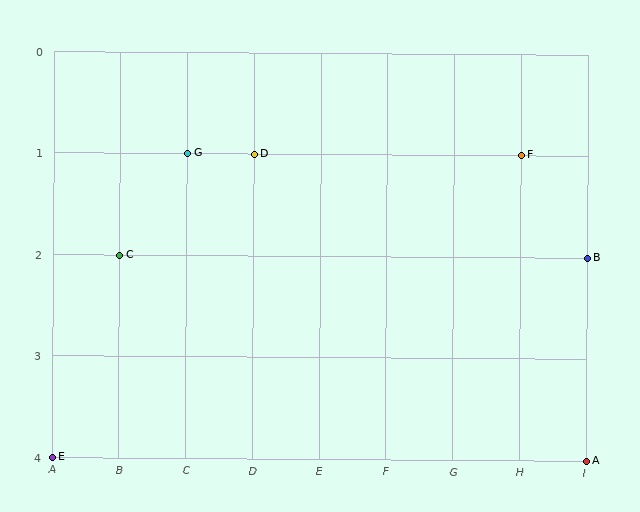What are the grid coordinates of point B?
Point B is at grid coordinates (I, 2).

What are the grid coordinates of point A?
Point A is at grid coordinates (I, 4).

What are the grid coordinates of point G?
Point G is at grid coordinates (C, 1).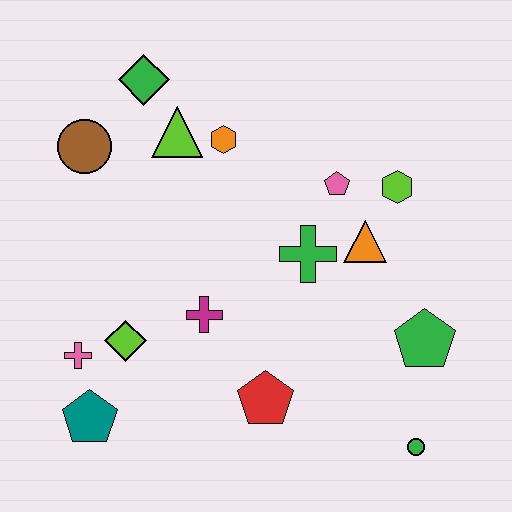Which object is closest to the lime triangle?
The orange hexagon is closest to the lime triangle.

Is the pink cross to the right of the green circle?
No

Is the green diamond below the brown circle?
No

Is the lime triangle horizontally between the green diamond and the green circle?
Yes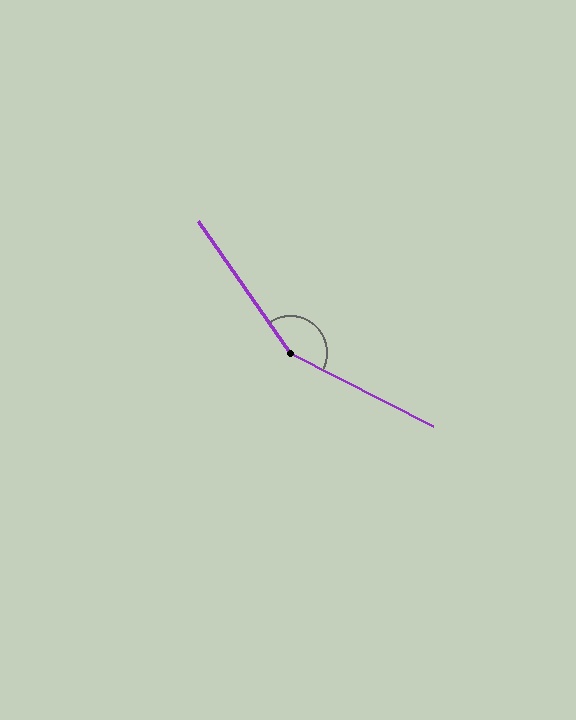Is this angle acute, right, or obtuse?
It is obtuse.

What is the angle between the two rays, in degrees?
Approximately 152 degrees.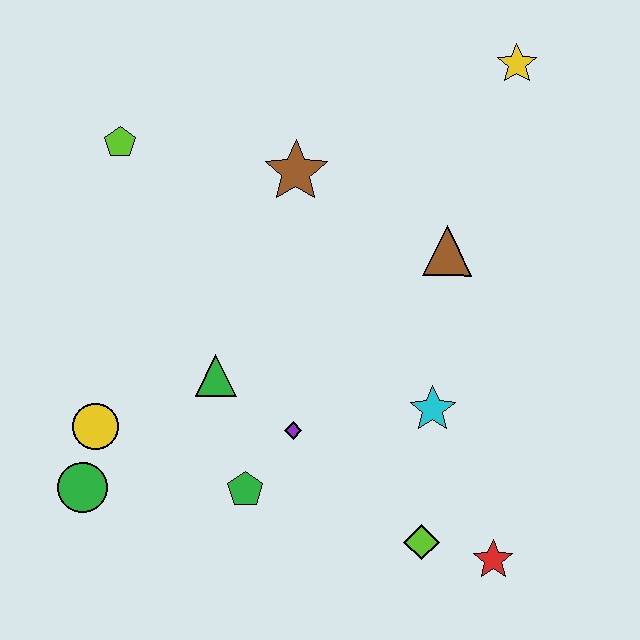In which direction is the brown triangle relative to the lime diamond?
The brown triangle is above the lime diamond.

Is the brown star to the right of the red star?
No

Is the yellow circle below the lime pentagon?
Yes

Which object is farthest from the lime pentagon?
The red star is farthest from the lime pentagon.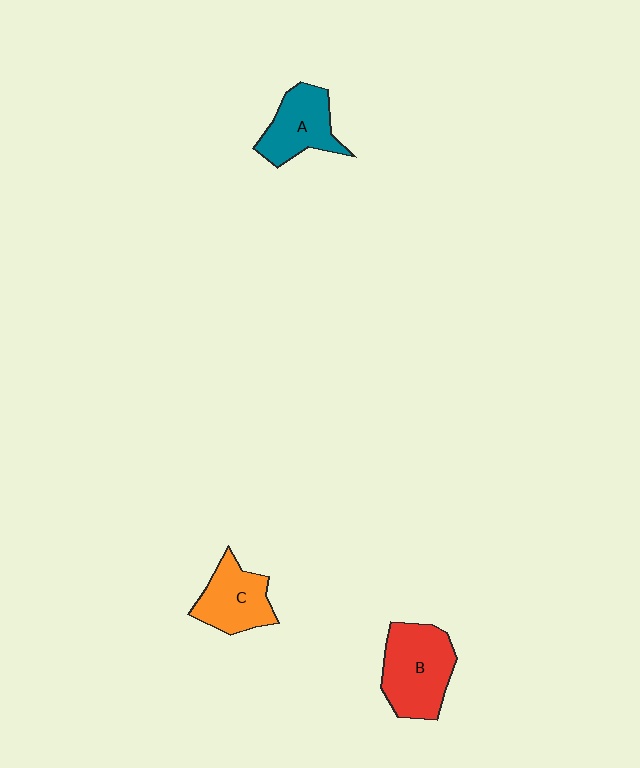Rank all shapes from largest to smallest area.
From largest to smallest: B (red), A (teal), C (orange).